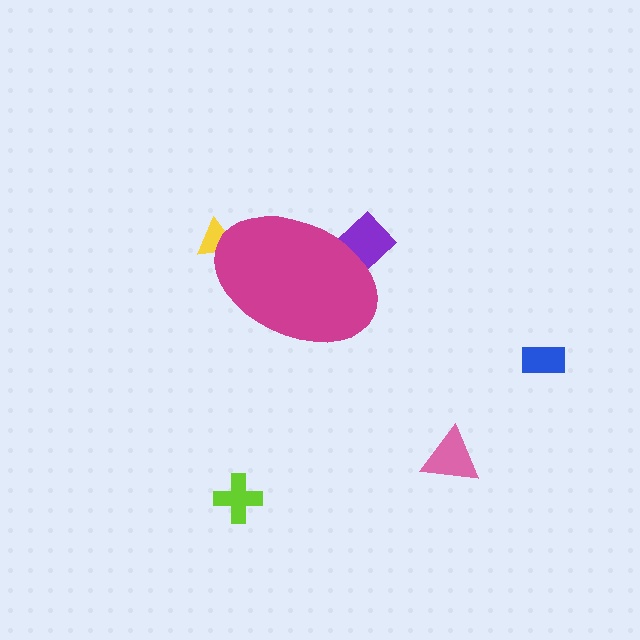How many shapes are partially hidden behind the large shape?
2 shapes are partially hidden.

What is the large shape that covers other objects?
A magenta ellipse.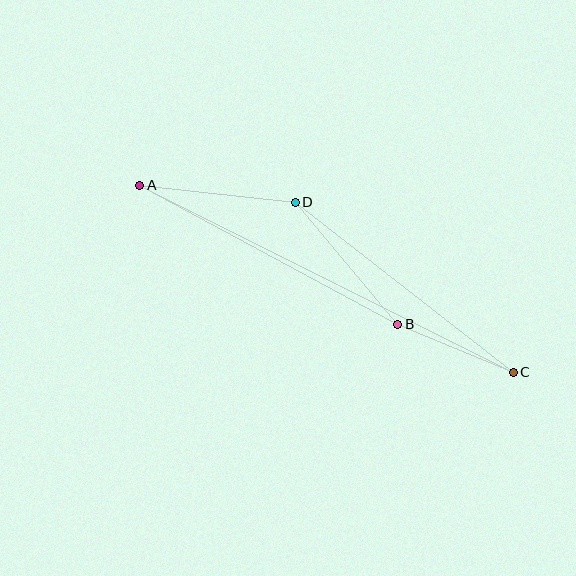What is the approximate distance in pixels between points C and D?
The distance between C and D is approximately 276 pixels.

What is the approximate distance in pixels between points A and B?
The distance between A and B is approximately 293 pixels.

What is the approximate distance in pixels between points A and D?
The distance between A and D is approximately 157 pixels.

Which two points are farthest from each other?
Points A and C are farthest from each other.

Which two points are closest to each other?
Points B and C are closest to each other.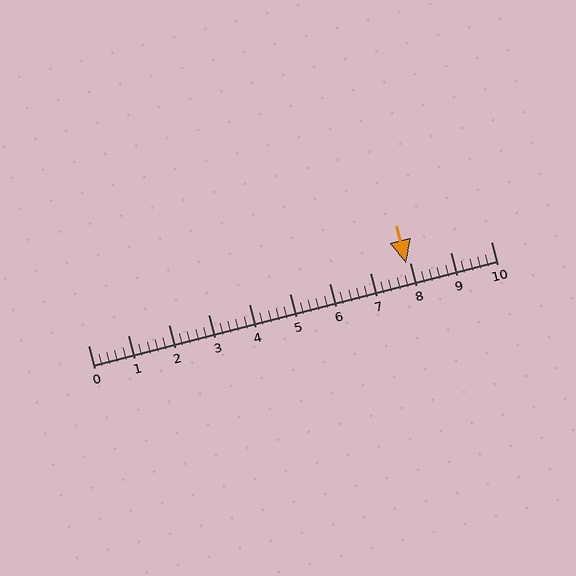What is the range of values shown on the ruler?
The ruler shows values from 0 to 10.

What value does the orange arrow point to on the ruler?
The orange arrow points to approximately 7.9.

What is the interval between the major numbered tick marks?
The major tick marks are spaced 1 units apart.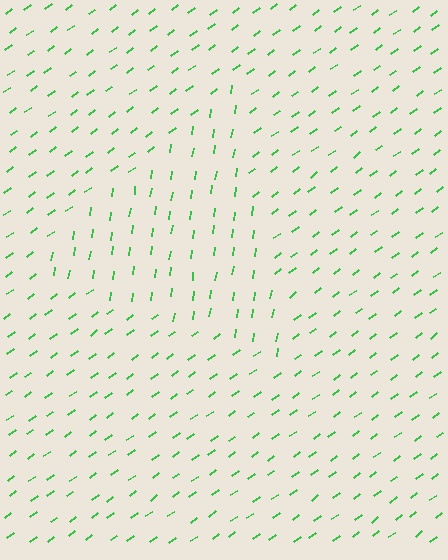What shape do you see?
I see a triangle.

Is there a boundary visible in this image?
Yes, there is a texture boundary formed by a change in line orientation.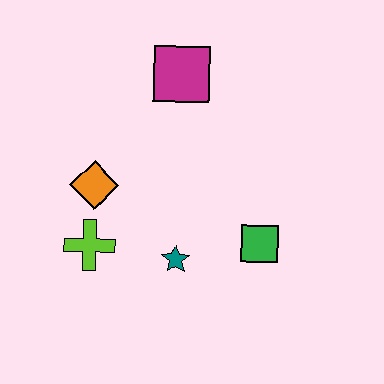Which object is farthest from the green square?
The magenta square is farthest from the green square.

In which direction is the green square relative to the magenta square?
The green square is below the magenta square.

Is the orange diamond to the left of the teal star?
Yes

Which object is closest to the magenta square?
The orange diamond is closest to the magenta square.